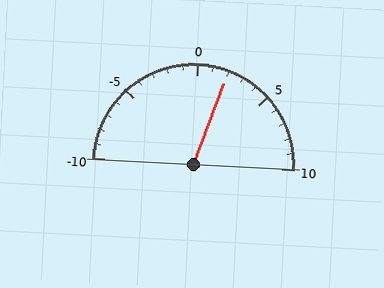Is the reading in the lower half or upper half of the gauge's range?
The reading is in the upper half of the range (-10 to 10).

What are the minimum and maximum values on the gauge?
The gauge ranges from -10 to 10.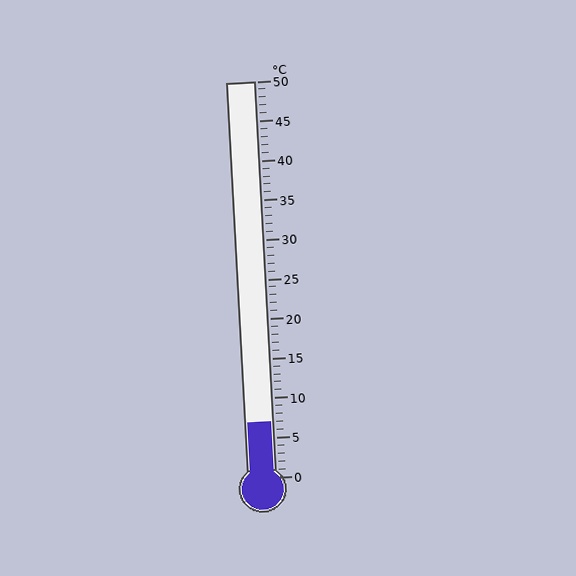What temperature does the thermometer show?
The thermometer shows approximately 7°C.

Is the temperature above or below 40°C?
The temperature is below 40°C.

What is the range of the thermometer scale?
The thermometer scale ranges from 0°C to 50°C.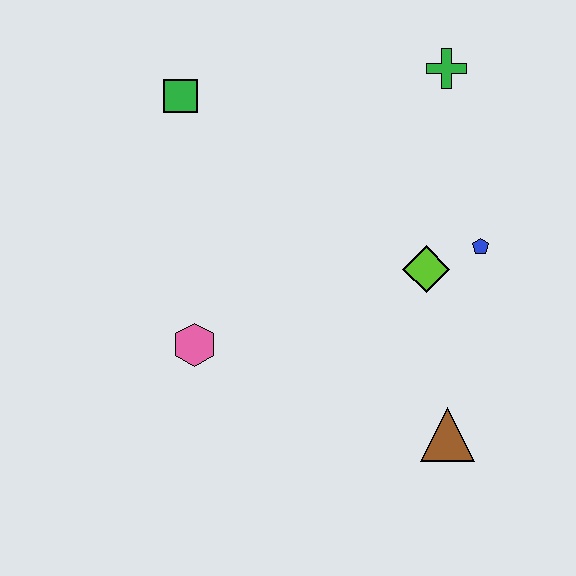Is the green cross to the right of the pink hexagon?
Yes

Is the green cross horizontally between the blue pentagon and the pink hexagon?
Yes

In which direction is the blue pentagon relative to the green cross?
The blue pentagon is below the green cross.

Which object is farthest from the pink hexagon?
The green cross is farthest from the pink hexagon.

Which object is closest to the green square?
The pink hexagon is closest to the green square.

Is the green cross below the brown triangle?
No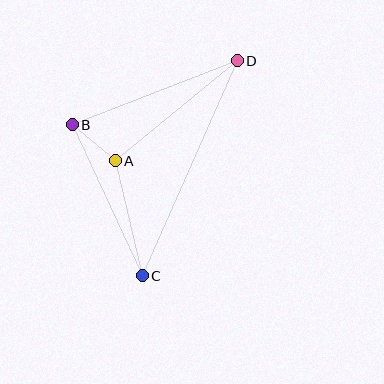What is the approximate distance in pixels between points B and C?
The distance between B and C is approximately 167 pixels.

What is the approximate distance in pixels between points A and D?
The distance between A and D is approximately 158 pixels.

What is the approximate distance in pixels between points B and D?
The distance between B and D is approximately 177 pixels.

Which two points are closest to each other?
Points A and B are closest to each other.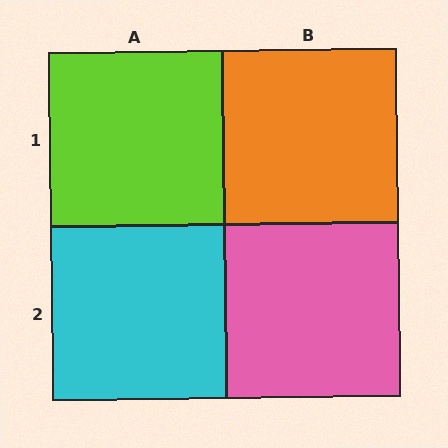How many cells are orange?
1 cell is orange.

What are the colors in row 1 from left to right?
Lime, orange.